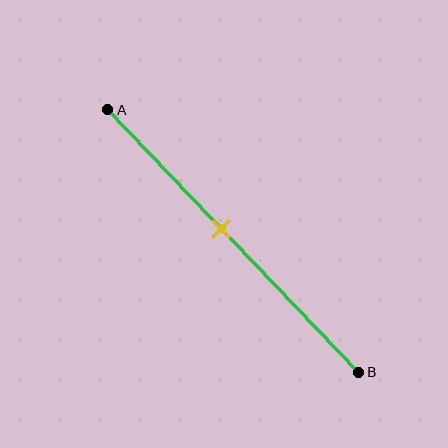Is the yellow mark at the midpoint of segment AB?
No, the mark is at about 45% from A, not at the 50% midpoint.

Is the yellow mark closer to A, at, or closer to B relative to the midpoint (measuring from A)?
The yellow mark is closer to point A than the midpoint of segment AB.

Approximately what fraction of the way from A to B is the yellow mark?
The yellow mark is approximately 45% of the way from A to B.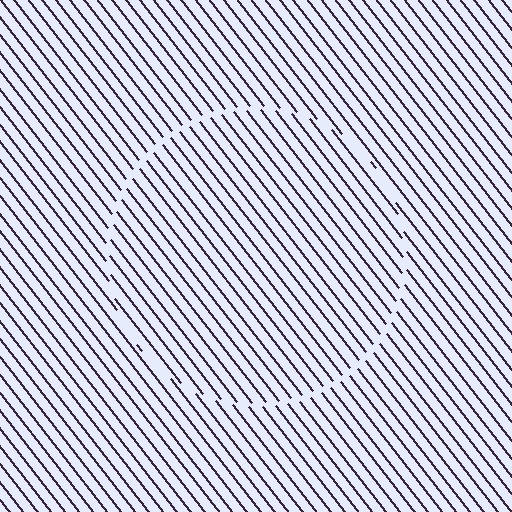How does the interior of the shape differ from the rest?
The interior of the shape contains the same grating, shifted by half a period — the contour is defined by the phase discontinuity where line-ends from the inner and outer gratings abut.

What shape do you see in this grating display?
An illusory circle. The interior of the shape contains the same grating, shifted by half a period — the contour is defined by the phase discontinuity where line-ends from the inner and outer gratings abut.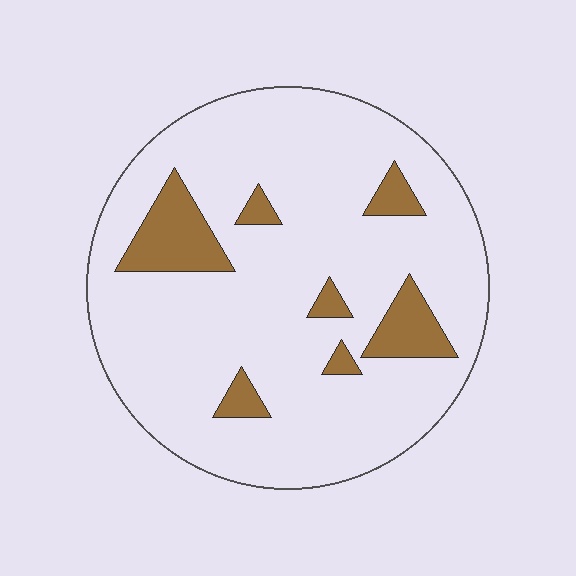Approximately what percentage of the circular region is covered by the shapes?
Approximately 15%.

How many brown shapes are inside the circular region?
7.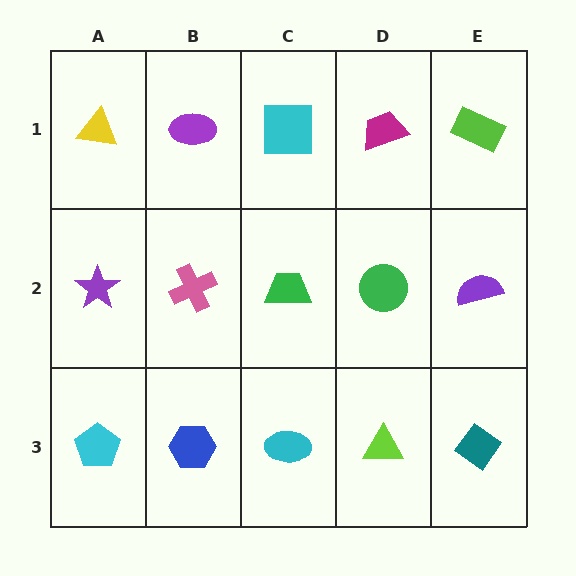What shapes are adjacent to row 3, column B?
A pink cross (row 2, column B), a cyan pentagon (row 3, column A), a cyan ellipse (row 3, column C).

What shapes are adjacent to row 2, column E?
A lime rectangle (row 1, column E), a teal diamond (row 3, column E), a green circle (row 2, column D).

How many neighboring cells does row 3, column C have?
3.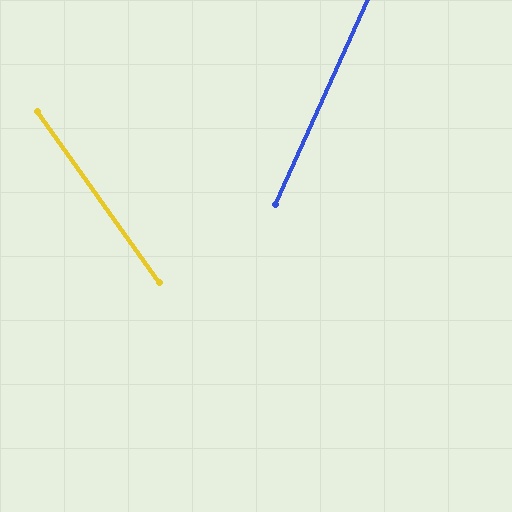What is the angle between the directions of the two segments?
Approximately 60 degrees.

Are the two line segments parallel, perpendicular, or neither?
Neither parallel nor perpendicular — they differ by about 60°.